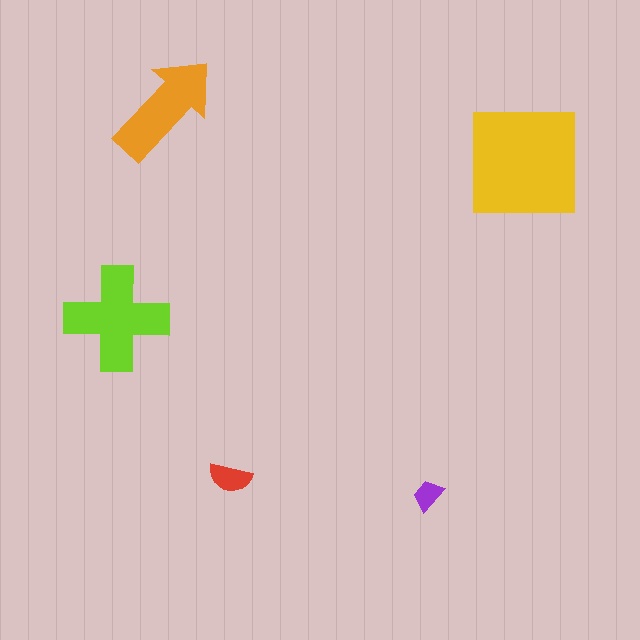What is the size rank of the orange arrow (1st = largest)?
3rd.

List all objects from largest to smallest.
The yellow square, the lime cross, the orange arrow, the red semicircle, the purple trapezoid.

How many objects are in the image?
There are 5 objects in the image.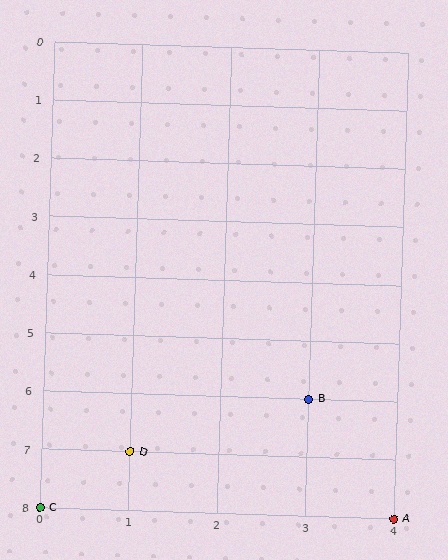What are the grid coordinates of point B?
Point B is at grid coordinates (3, 6).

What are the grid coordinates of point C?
Point C is at grid coordinates (0, 8).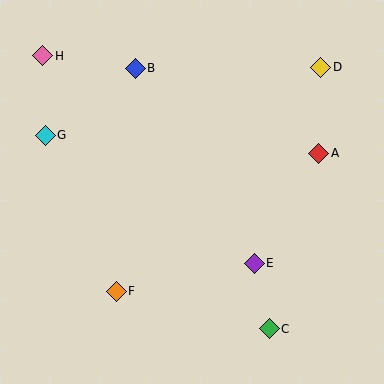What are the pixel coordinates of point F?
Point F is at (116, 291).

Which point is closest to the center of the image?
Point E at (254, 263) is closest to the center.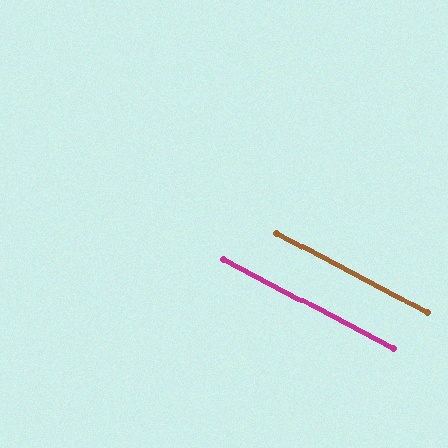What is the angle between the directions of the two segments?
Approximately 0 degrees.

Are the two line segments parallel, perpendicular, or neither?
Parallel — their directions differ by only 0.0°.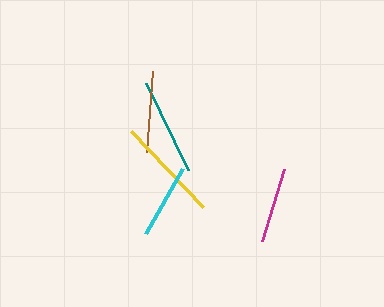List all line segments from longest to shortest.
From longest to shortest: yellow, teal, brown, magenta, cyan.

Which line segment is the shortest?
The cyan line is the shortest at approximately 75 pixels.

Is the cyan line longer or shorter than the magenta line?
The magenta line is longer than the cyan line.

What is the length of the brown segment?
The brown segment is approximately 81 pixels long.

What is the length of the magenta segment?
The magenta segment is approximately 75 pixels long.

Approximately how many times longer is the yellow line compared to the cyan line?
The yellow line is approximately 1.4 times the length of the cyan line.